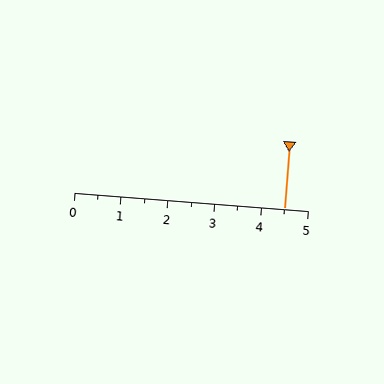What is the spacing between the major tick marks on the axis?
The major ticks are spaced 1 apart.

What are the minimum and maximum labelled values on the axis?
The axis runs from 0 to 5.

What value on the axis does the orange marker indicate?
The marker indicates approximately 4.5.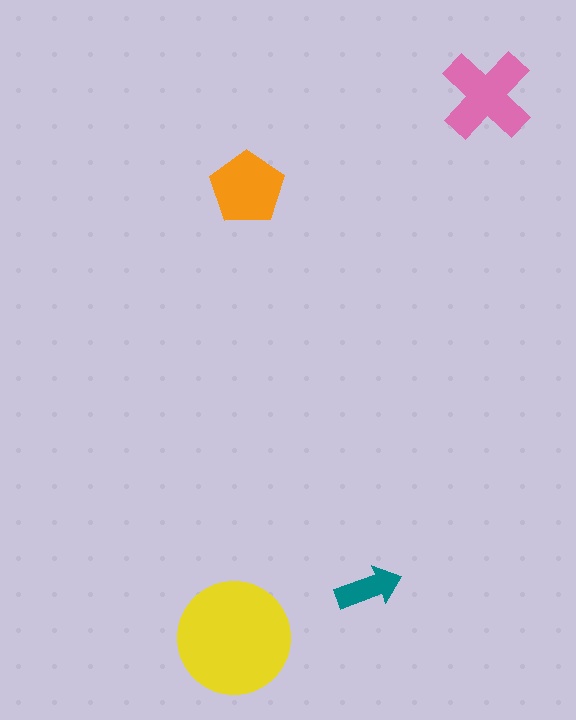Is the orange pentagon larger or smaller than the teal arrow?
Larger.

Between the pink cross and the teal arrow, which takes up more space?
The pink cross.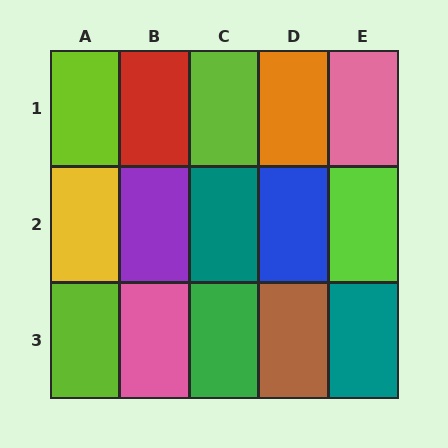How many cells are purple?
1 cell is purple.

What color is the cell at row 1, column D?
Orange.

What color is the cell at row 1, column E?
Pink.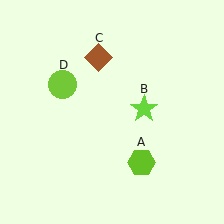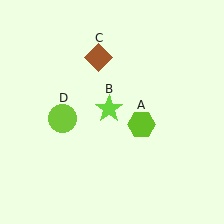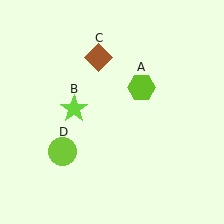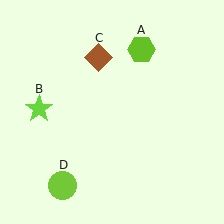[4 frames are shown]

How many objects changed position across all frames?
3 objects changed position: lime hexagon (object A), lime star (object B), lime circle (object D).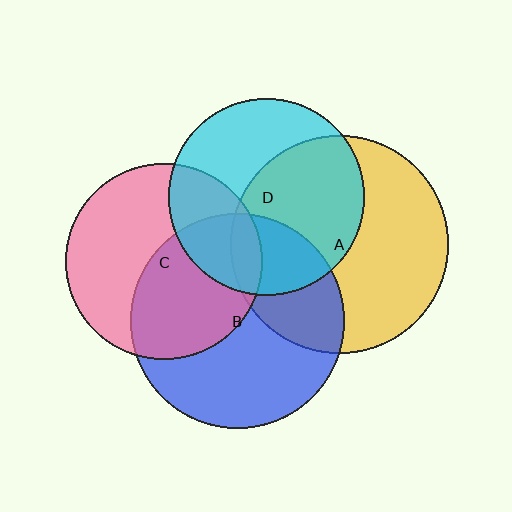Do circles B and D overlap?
Yes.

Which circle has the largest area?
Circle A (yellow).